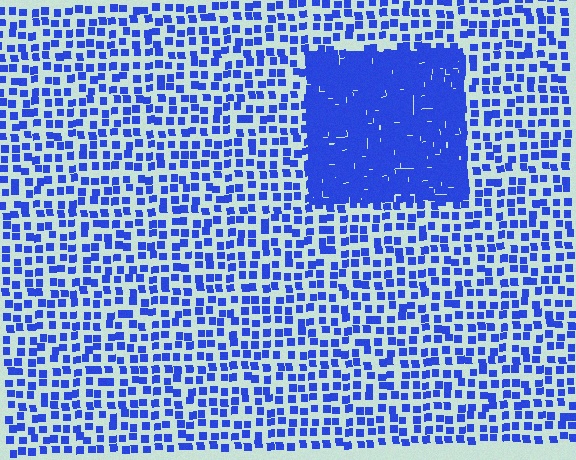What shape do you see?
I see a rectangle.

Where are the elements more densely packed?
The elements are more densely packed inside the rectangle boundary.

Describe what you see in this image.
The image contains small blue elements arranged at two different densities. A rectangle-shaped region is visible where the elements are more densely packed than the surrounding area.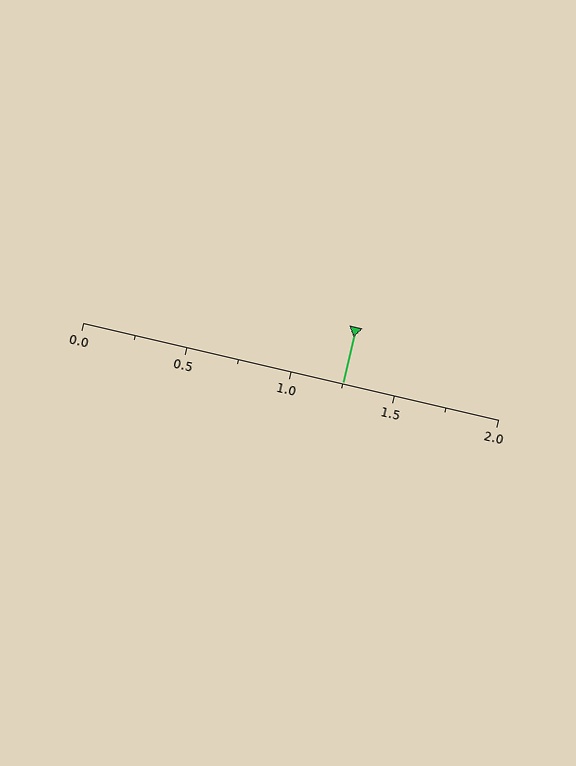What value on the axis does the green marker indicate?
The marker indicates approximately 1.25.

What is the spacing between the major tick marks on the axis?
The major ticks are spaced 0.5 apart.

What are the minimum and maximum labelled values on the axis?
The axis runs from 0.0 to 2.0.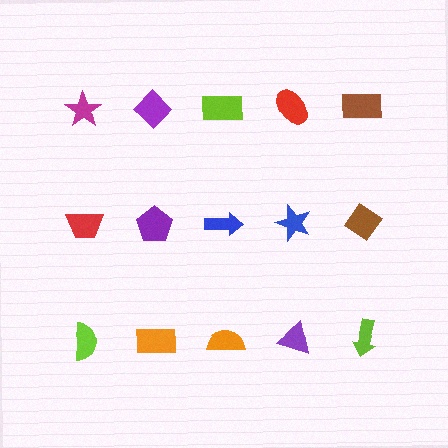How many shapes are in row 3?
5 shapes.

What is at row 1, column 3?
A lime rectangle.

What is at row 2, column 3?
A blue arrow.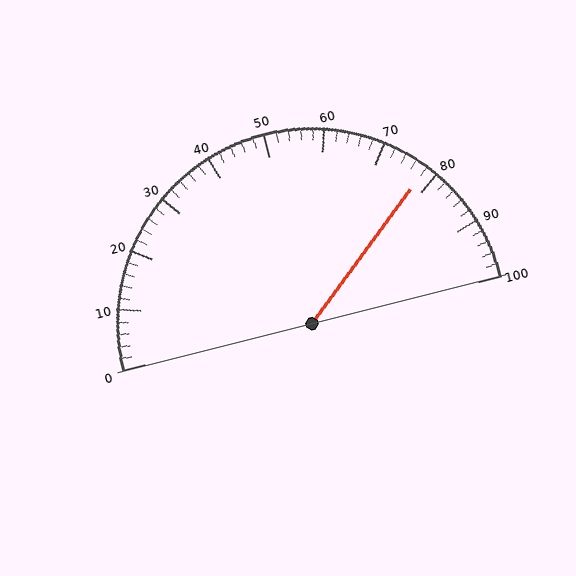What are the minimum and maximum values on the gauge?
The gauge ranges from 0 to 100.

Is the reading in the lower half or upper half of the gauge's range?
The reading is in the upper half of the range (0 to 100).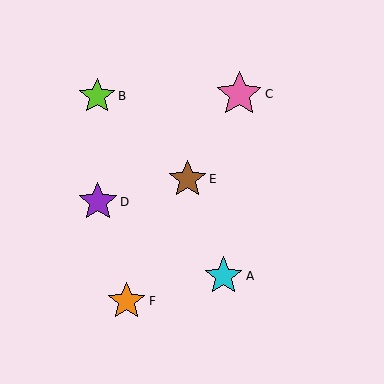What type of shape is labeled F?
Shape F is an orange star.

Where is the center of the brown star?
The center of the brown star is at (187, 179).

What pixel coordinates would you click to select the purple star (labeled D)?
Click at (98, 202) to select the purple star D.